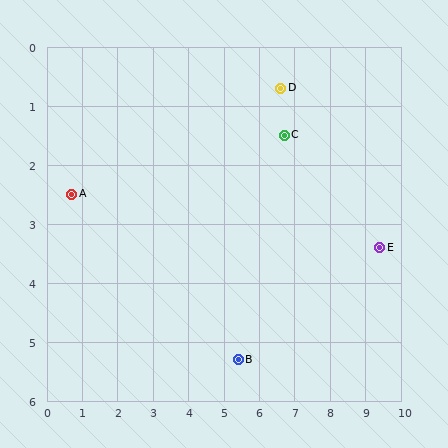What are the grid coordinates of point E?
Point E is at approximately (9.4, 3.4).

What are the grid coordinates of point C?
Point C is at approximately (6.7, 1.5).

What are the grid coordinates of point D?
Point D is at approximately (6.6, 0.7).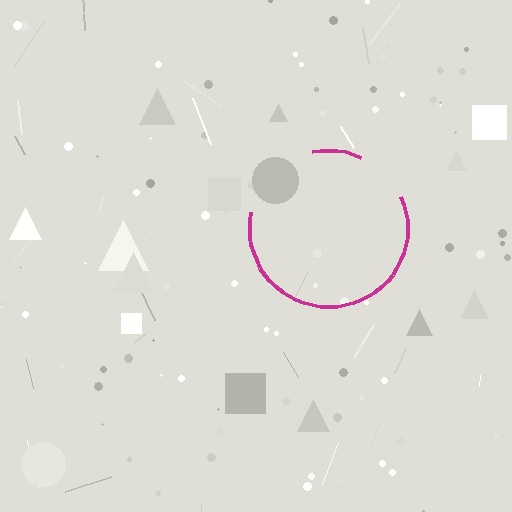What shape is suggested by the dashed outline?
The dashed outline suggests a circle.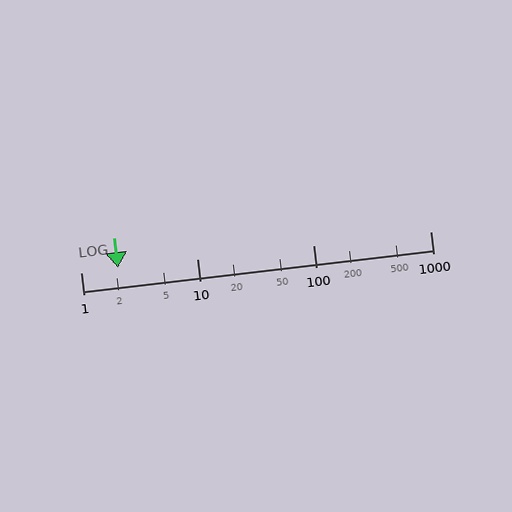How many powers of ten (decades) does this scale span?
The scale spans 3 decades, from 1 to 1000.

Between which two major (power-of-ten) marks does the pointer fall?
The pointer is between 1 and 10.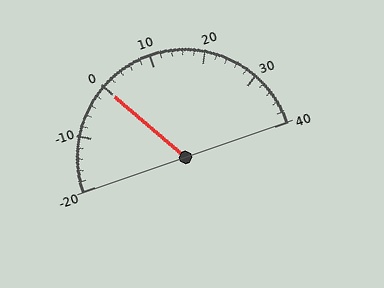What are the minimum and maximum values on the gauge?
The gauge ranges from -20 to 40.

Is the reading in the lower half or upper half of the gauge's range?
The reading is in the lower half of the range (-20 to 40).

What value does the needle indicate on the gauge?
The needle indicates approximately 0.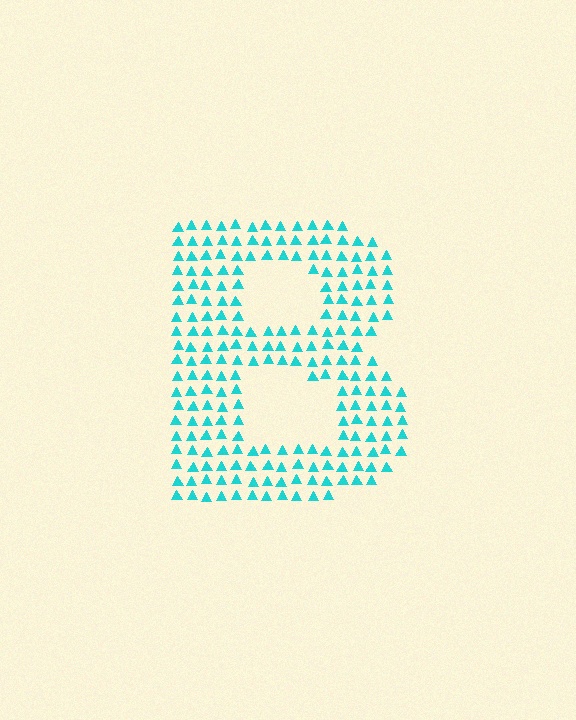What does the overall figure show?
The overall figure shows the letter B.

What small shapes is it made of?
It is made of small triangles.